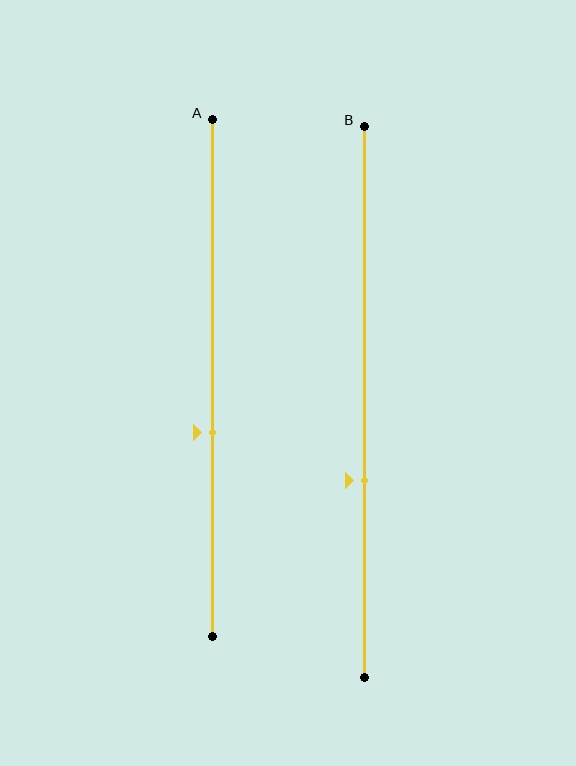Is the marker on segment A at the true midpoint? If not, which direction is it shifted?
No, the marker on segment A is shifted downward by about 10% of the segment length.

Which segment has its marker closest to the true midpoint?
Segment A has its marker closest to the true midpoint.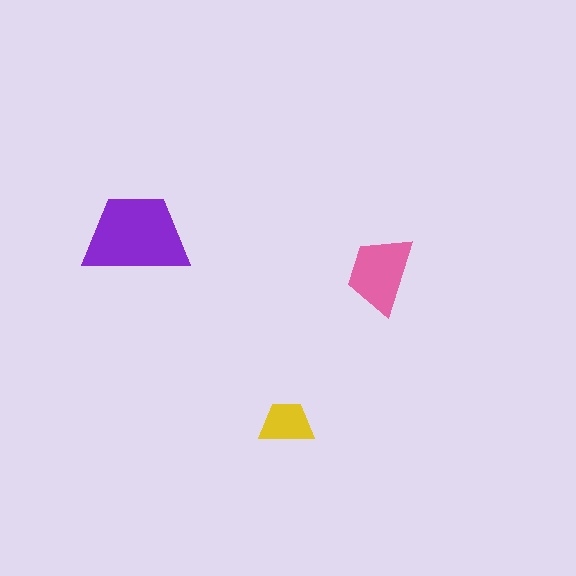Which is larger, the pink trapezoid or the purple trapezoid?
The purple one.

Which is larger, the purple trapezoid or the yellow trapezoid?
The purple one.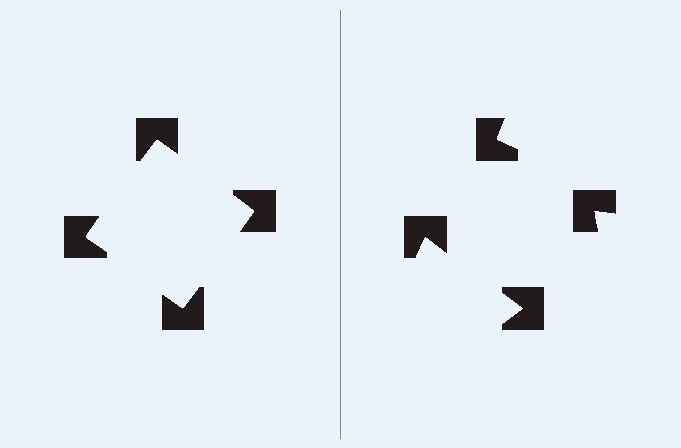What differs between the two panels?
The notched squares are positioned identically on both sides; only the wedge orientations differ. On the left they align to a square; on the right they are misaligned.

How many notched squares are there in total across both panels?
8 — 4 on each side.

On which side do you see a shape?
An illusory square appears on the left side. On the right side the wedge cuts are rotated, so no coherent shape forms.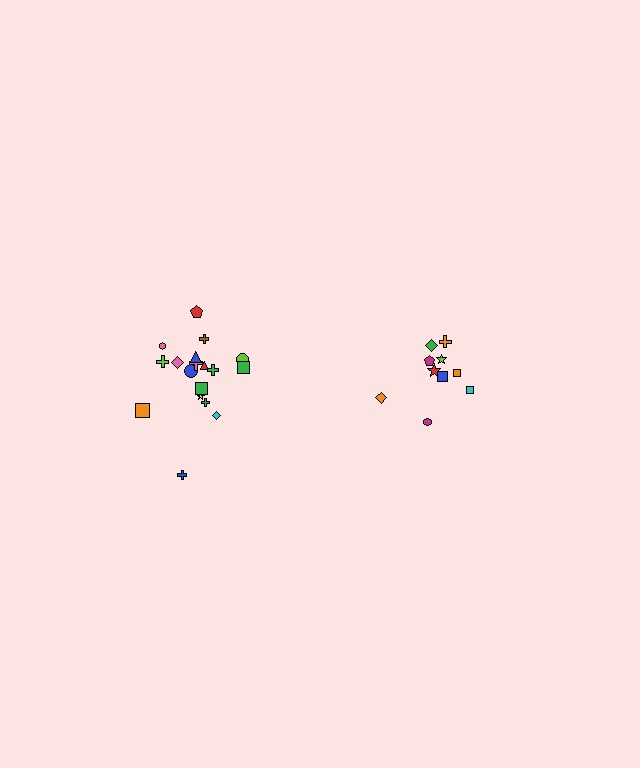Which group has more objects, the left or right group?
The left group.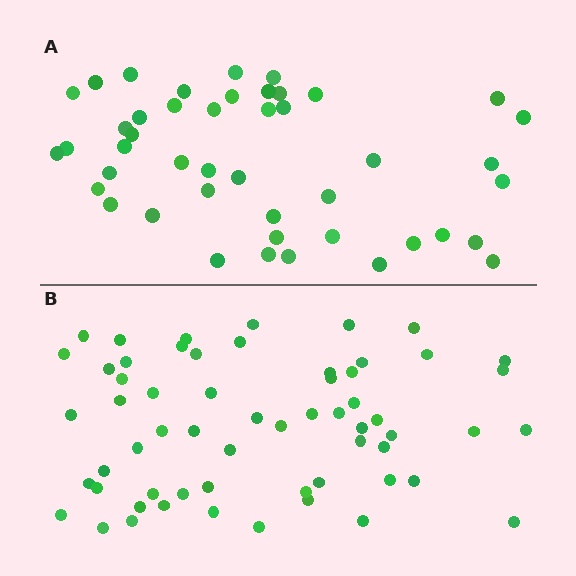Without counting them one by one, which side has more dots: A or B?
Region B (the bottom region) has more dots.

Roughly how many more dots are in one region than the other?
Region B has approximately 15 more dots than region A.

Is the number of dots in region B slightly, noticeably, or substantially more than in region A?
Region B has noticeably more, but not dramatically so. The ratio is roughly 1.3 to 1.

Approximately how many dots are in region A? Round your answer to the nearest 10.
About 40 dots. (The exact count is 45, which rounds to 40.)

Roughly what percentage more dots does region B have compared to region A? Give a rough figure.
About 35% more.